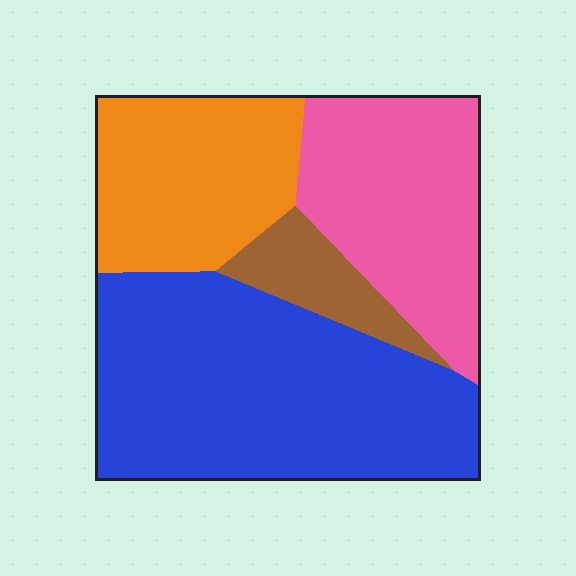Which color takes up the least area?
Brown, at roughly 10%.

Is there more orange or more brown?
Orange.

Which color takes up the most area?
Blue, at roughly 45%.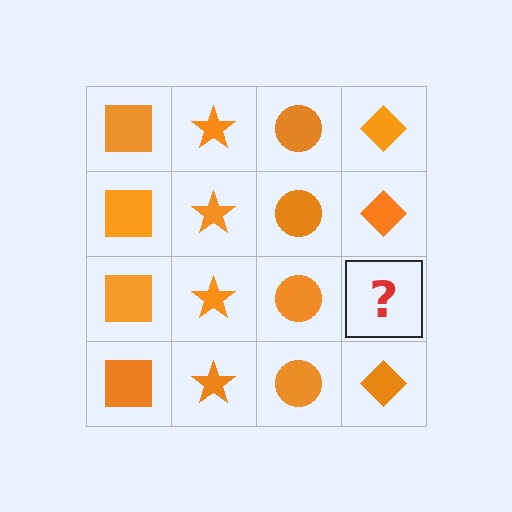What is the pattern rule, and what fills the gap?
The rule is that each column has a consistent shape. The gap should be filled with an orange diamond.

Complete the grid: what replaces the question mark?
The question mark should be replaced with an orange diamond.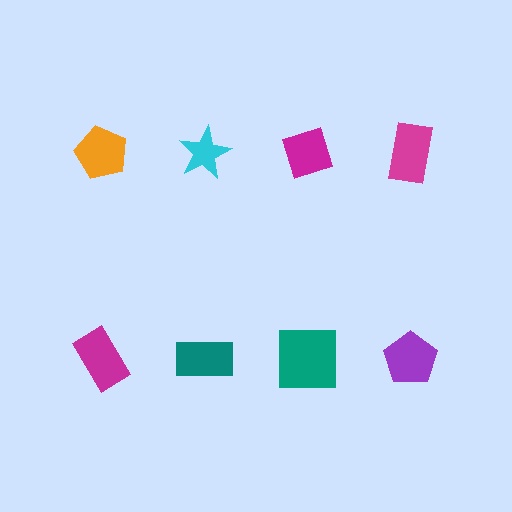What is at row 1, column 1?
An orange pentagon.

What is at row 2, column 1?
A magenta rectangle.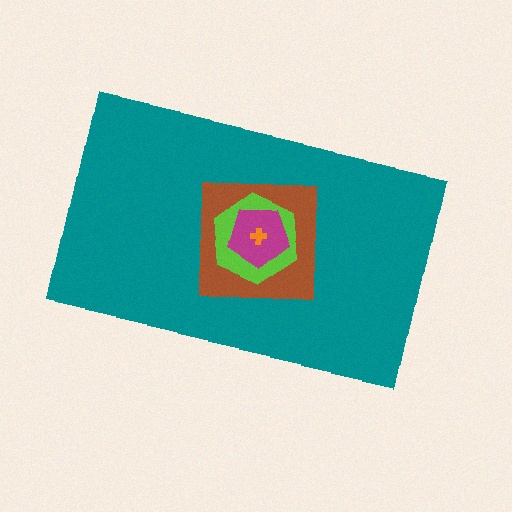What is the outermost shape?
The teal rectangle.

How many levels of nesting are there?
5.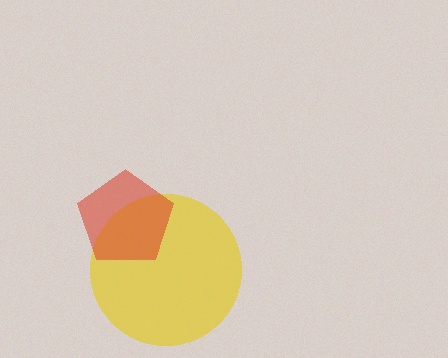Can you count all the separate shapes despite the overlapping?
Yes, there are 2 separate shapes.